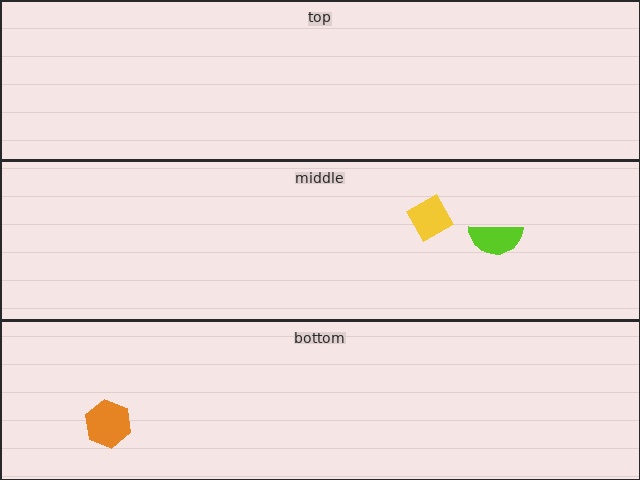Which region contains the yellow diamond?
The middle region.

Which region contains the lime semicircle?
The middle region.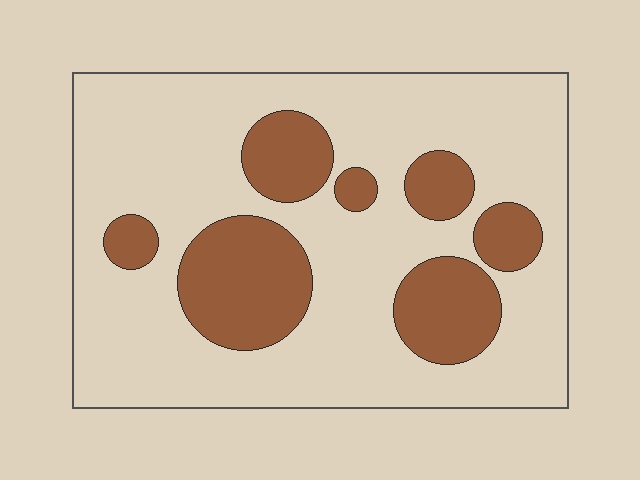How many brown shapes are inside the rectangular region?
7.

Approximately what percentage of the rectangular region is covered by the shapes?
Approximately 25%.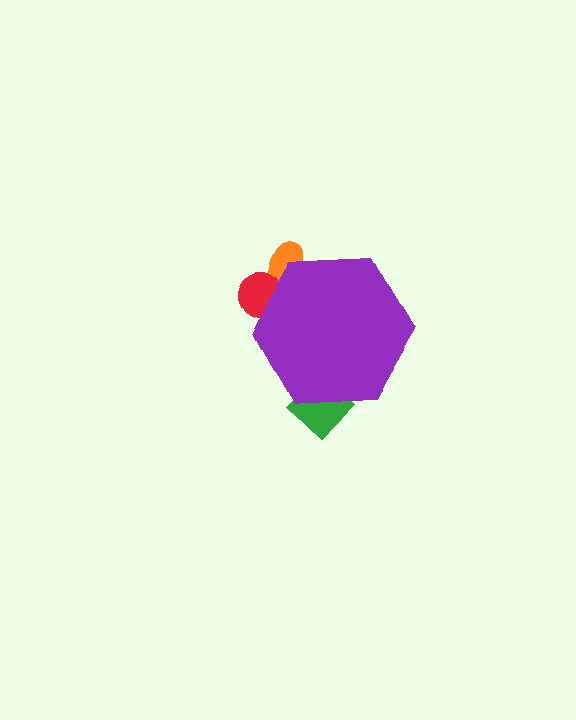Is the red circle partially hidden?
Yes, the red circle is partially hidden behind the purple hexagon.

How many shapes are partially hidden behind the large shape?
3 shapes are partially hidden.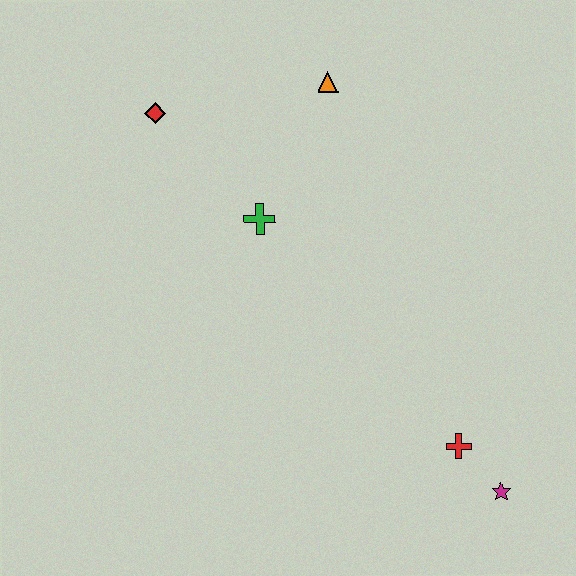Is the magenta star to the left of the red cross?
No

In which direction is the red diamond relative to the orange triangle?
The red diamond is to the left of the orange triangle.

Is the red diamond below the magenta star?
No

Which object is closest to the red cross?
The magenta star is closest to the red cross.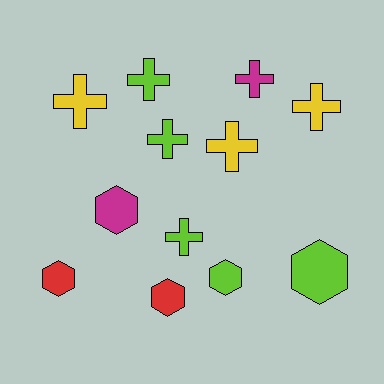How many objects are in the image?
There are 12 objects.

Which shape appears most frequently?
Cross, with 7 objects.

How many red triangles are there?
There are no red triangles.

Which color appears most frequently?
Lime, with 5 objects.